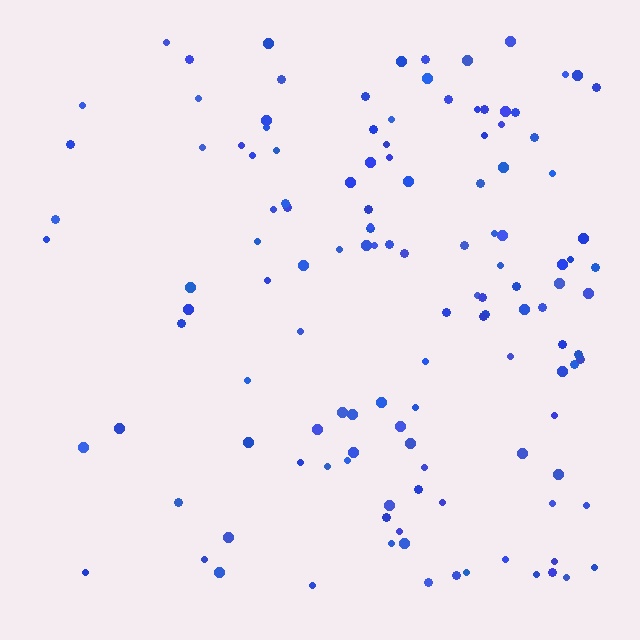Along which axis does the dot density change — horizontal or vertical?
Horizontal.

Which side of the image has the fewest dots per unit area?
The left.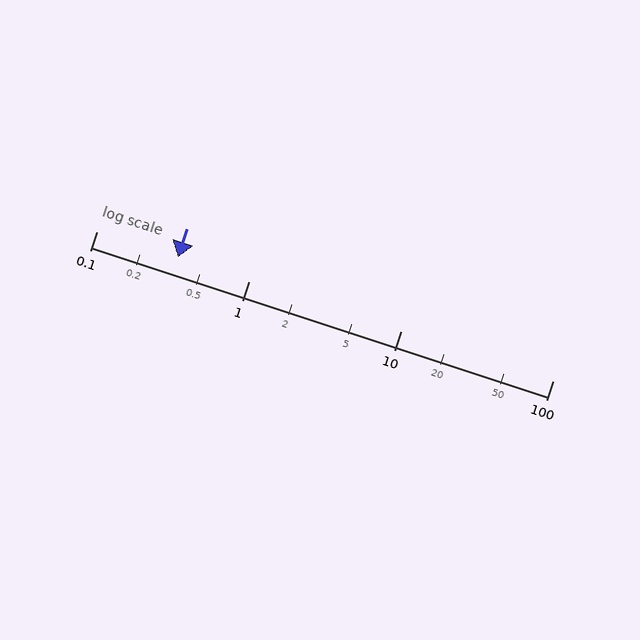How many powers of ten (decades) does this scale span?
The scale spans 3 decades, from 0.1 to 100.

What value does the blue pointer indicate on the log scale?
The pointer indicates approximately 0.34.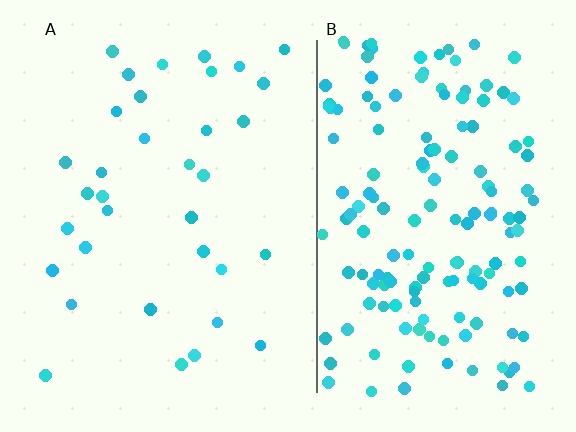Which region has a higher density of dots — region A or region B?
B (the right).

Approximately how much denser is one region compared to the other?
Approximately 4.6× — region B over region A.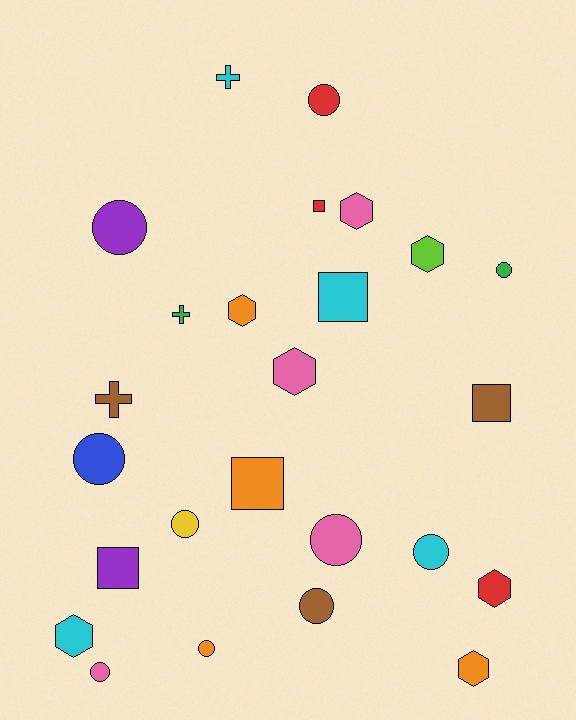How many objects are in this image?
There are 25 objects.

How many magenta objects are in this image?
There are no magenta objects.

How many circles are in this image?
There are 10 circles.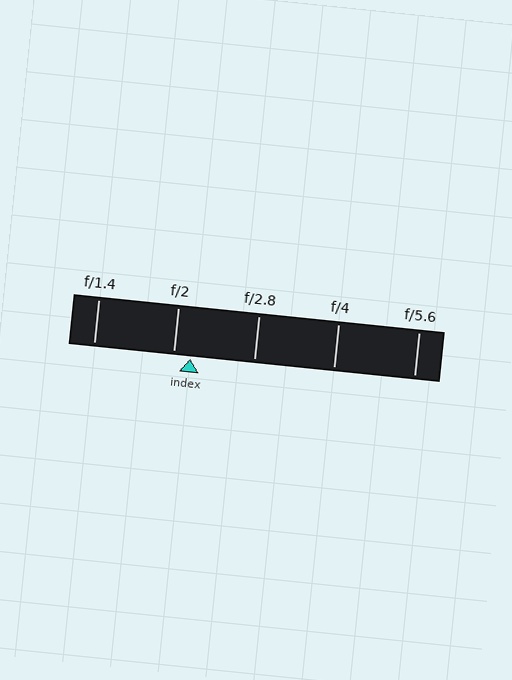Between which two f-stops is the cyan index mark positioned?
The index mark is between f/2 and f/2.8.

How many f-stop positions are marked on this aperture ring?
There are 5 f-stop positions marked.